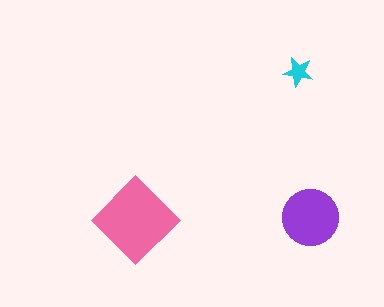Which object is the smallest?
The cyan star.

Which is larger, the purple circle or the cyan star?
The purple circle.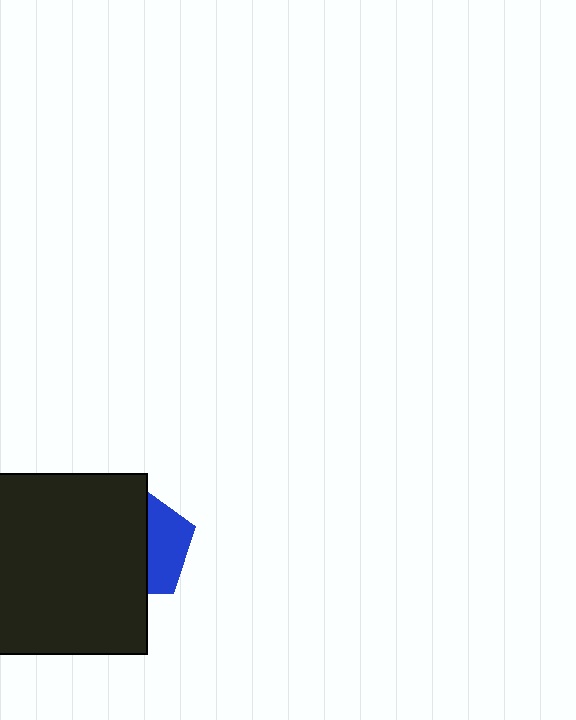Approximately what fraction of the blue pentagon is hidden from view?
Roughly 62% of the blue pentagon is hidden behind the black square.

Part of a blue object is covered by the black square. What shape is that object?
It is a pentagon.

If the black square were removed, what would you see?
You would see the complete blue pentagon.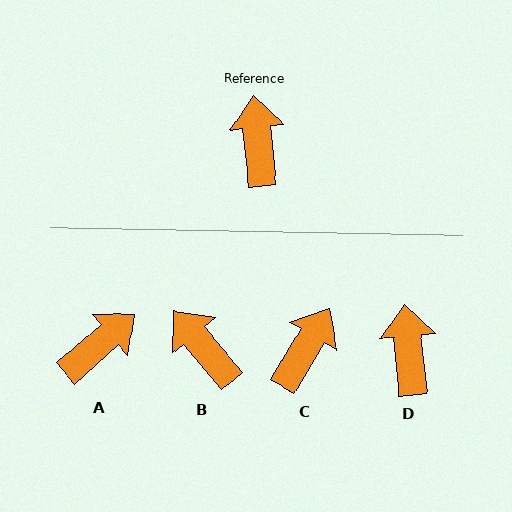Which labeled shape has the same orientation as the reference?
D.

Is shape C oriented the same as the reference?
No, it is off by about 36 degrees.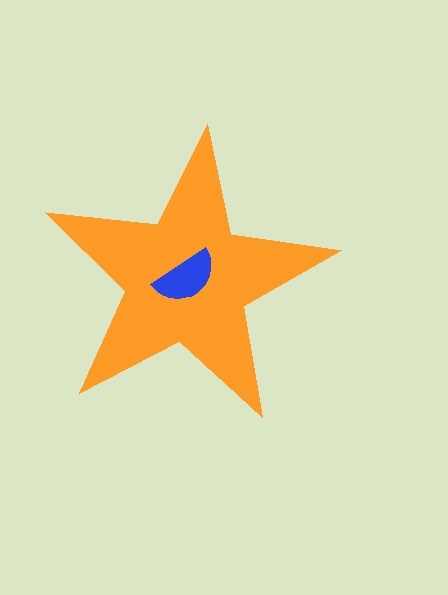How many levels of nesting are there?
2.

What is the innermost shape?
The blue semicircle.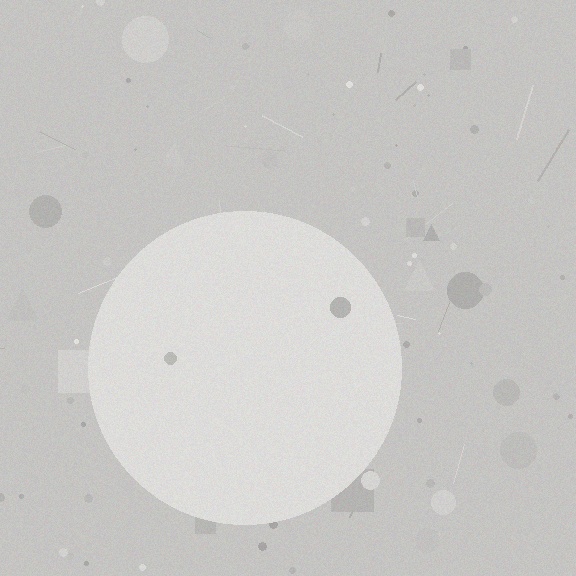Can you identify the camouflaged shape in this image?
The camouflaged shape is a circle.